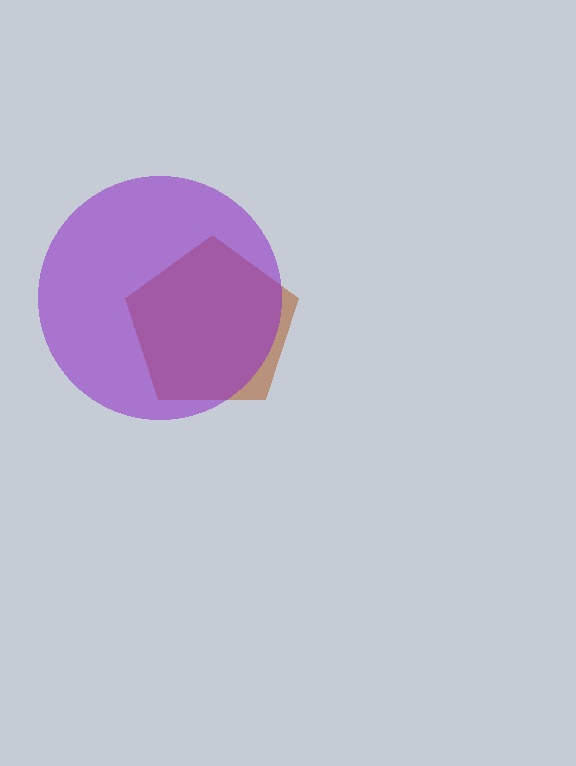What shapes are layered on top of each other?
The layered shapes are: a brown pentagon, a purple circle.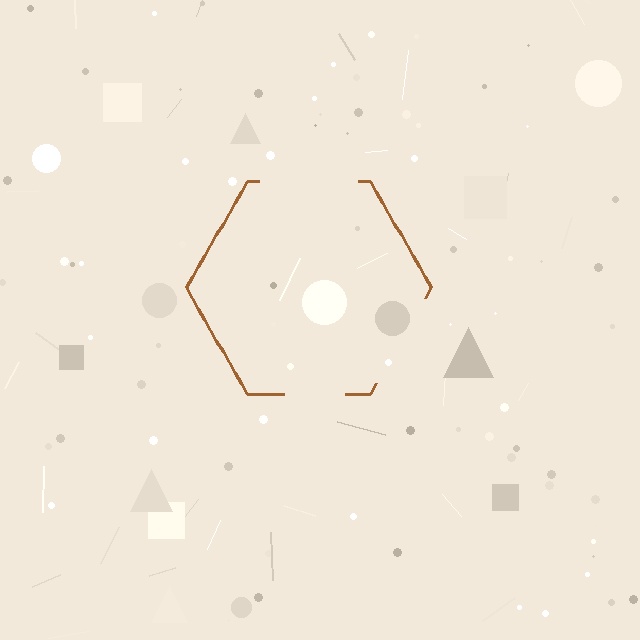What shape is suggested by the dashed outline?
The dashed outline suggests a hexagon.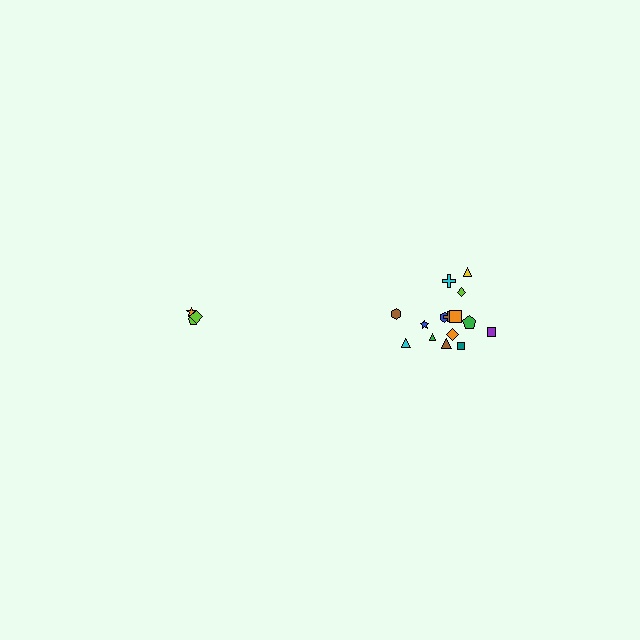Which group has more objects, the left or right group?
The right group.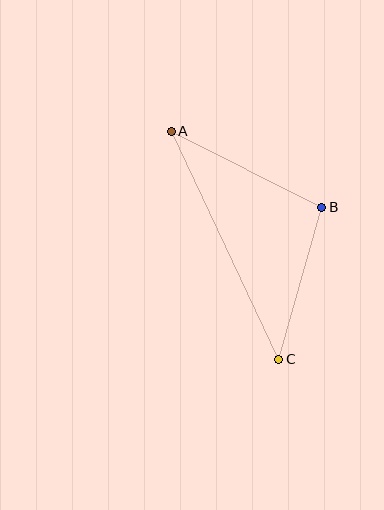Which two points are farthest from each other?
Points A and C are farthest from each other.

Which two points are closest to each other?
Points B and C are closest to each other.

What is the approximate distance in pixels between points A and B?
The distance between A and B is approximately 169 pixels.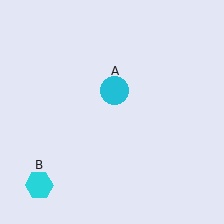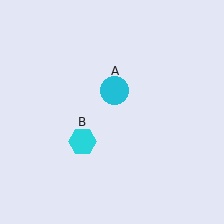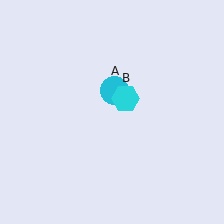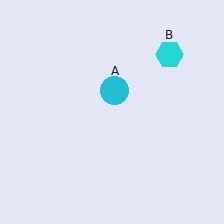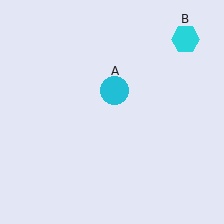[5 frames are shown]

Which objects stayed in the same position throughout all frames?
Cyan circle (object A) remained stationary.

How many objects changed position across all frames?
1 object changed position: cyan hexagon (object B).